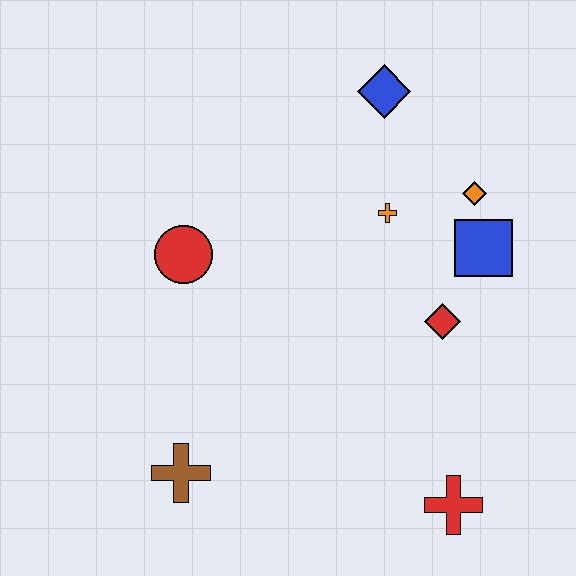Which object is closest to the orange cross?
The orange diamond is closest to the orange cross.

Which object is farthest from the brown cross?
The blue diamond is farthest from the brown cross.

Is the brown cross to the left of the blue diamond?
Yes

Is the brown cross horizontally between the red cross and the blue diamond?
No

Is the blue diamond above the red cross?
Yes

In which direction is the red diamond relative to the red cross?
The red diamond is above the red cross.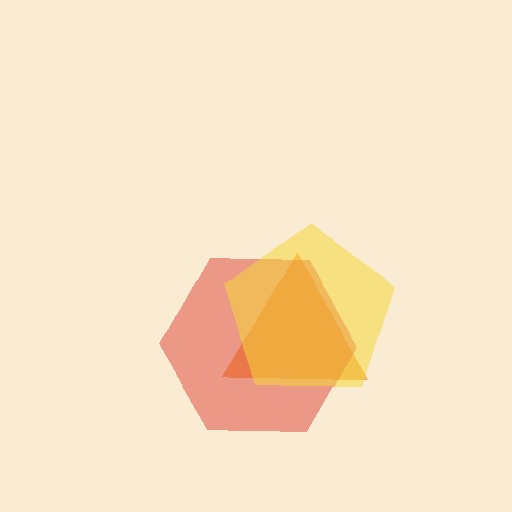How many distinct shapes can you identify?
There are 3 distinct shapes: an orange triangle, a red hexagon, a yellow pentagon.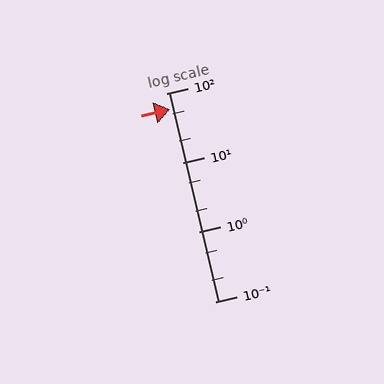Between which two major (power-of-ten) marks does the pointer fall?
The pointer is between 10 and 100.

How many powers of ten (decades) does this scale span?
The scale spans 3 decades, from 0.1 to 100.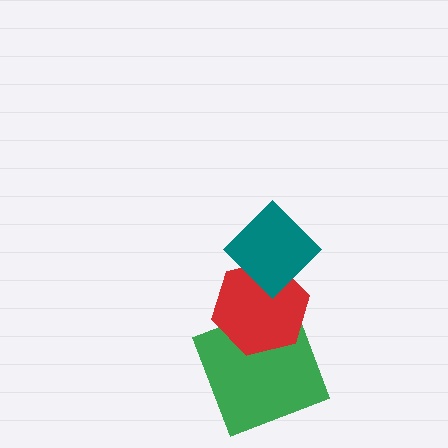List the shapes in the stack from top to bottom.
From top to bottom: the teal diamond, the red hexagon, the green square.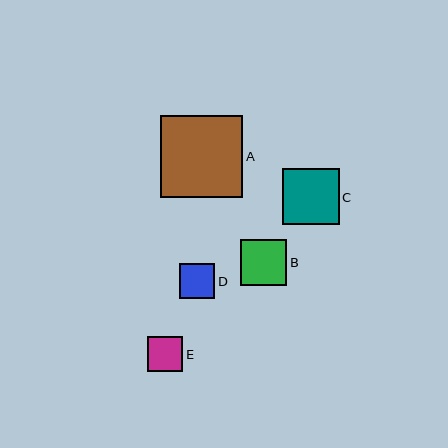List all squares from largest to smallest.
From largest to smallest: A, C, B, D, E.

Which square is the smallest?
Square E is the smallest with a size of approximately 35 pixels.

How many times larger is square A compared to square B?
Square A is approximately 1.8 times the size of square B.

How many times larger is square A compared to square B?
Square A is approximately 1.8 times the size of square B.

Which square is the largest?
Square A is the largest with a size of approximately 82 pixels.